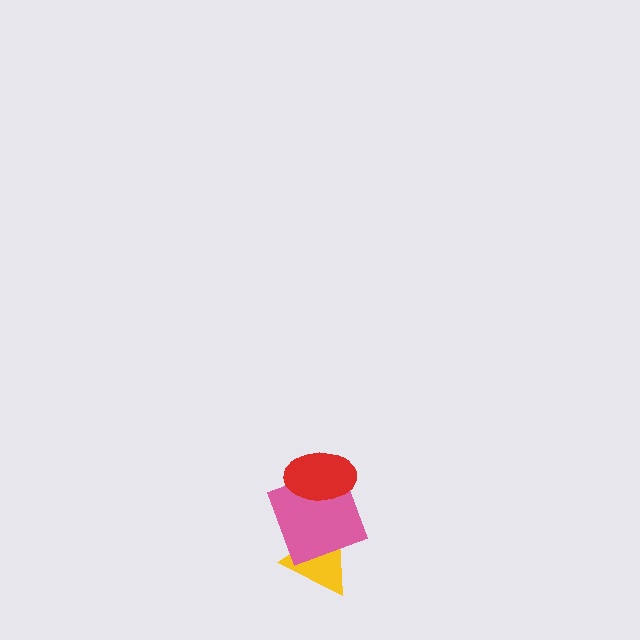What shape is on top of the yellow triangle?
The pink square is on top of the yellow triangle.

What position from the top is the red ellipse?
The red ellipse is 1st from the top.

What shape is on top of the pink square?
The red ellipse is on top of the pink square.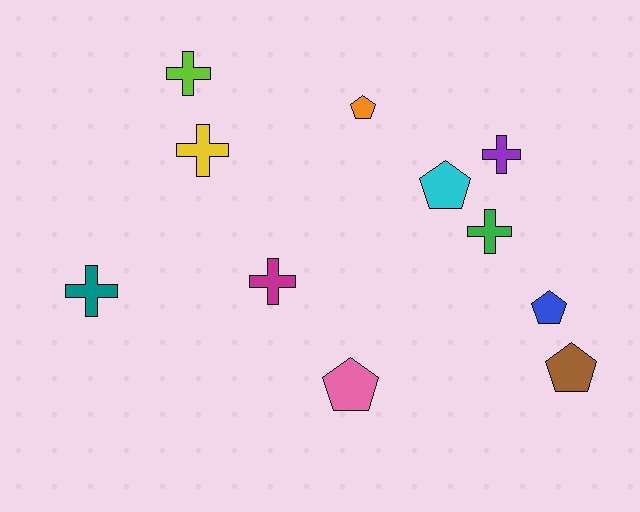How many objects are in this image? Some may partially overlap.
There are 11 objects.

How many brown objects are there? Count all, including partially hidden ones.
There is 1 brown object.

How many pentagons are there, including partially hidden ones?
There are 5 pentagons.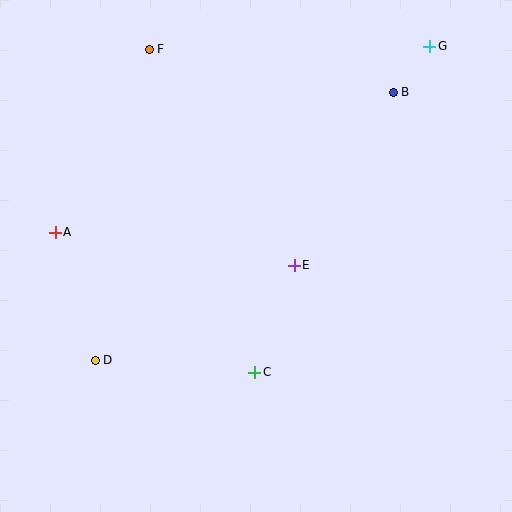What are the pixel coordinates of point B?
Point B is at (393, 92).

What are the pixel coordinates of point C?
Point C is at (255, 372).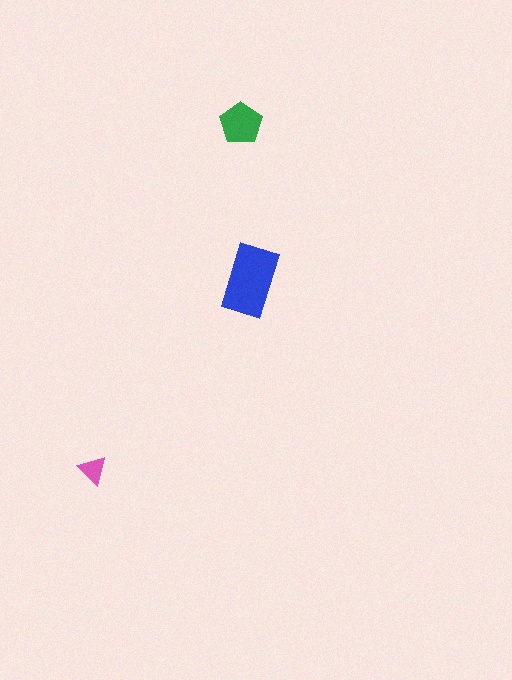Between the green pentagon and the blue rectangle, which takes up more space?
The blue rectangle.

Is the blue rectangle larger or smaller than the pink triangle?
Larger.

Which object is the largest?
The blue rectangle.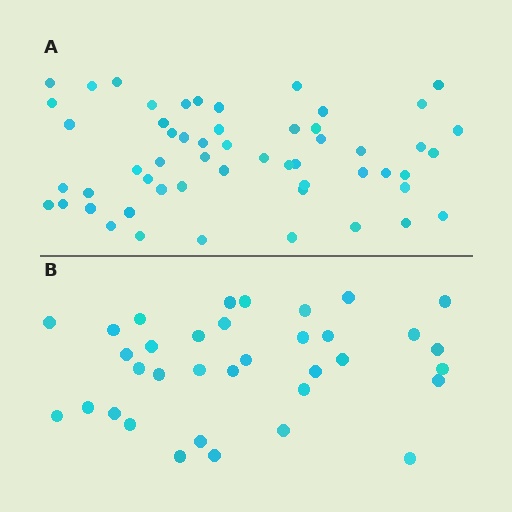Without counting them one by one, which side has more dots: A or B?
Region A (the top region) has more dots.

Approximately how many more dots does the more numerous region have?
Region A has approximately 20 more dots than region B.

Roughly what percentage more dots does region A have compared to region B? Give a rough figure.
About 55% more.